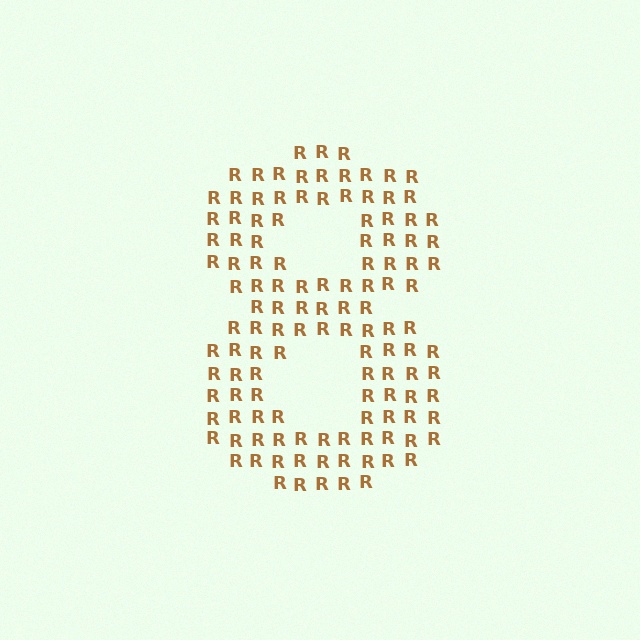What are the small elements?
The small elements are letter R's.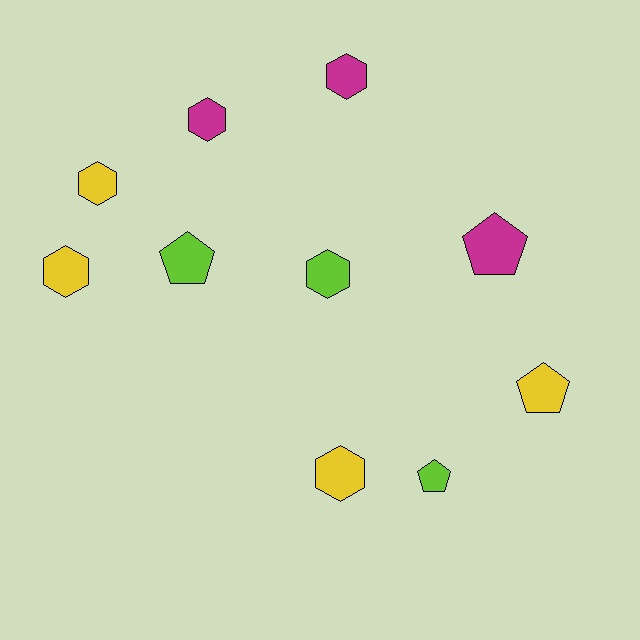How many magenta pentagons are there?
There is 1 magenta pentagon.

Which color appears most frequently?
Yellow, with 4 objects.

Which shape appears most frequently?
Hexagon, with 6 objects.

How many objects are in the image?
There are 10 objects.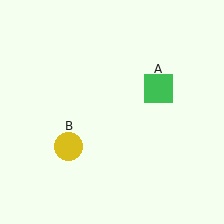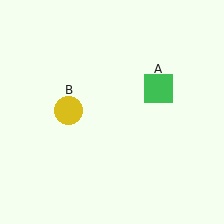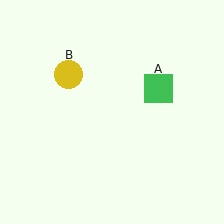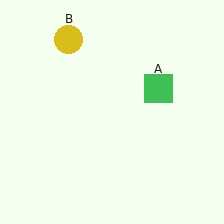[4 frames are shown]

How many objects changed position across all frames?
1 object changed position: yellow circle (object B).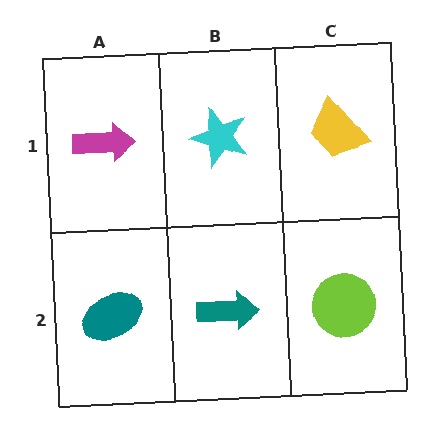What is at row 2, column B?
A teal arrow.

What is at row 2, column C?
A lime circle.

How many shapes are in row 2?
3 shapes.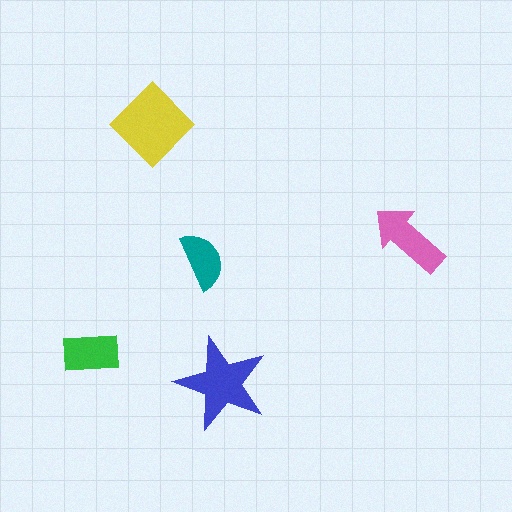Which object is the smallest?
The teal semicircle.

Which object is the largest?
The yellow diamond.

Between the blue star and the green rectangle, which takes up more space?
The blue star.